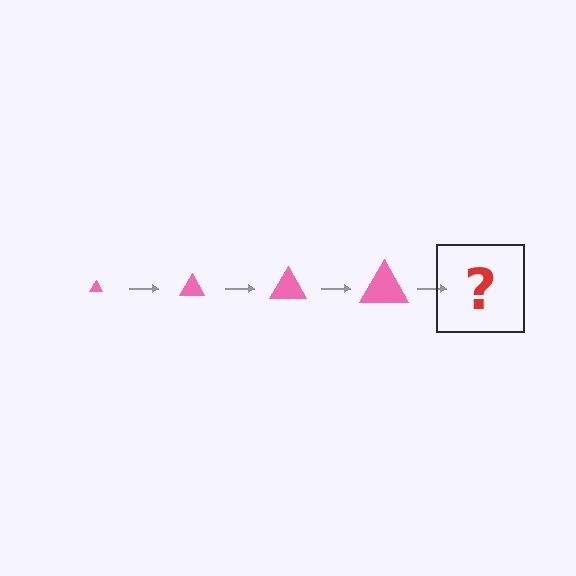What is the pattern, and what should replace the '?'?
The pattern is that the triangle gets progressively larger each step. The '?' should be a pink triangle, larger than the previous one.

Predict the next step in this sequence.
The next step is a pink triangle, larger than the previous one.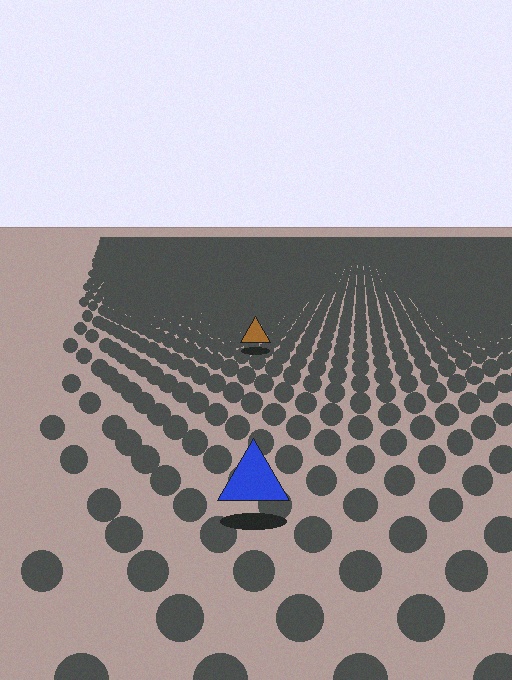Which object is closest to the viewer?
The blue triangle is closest. The texture marks near it are larger and more spread out.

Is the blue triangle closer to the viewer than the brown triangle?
Yes. The blue triangle is closer — you can tell from the texture gradient: the ground texture is coarser near it.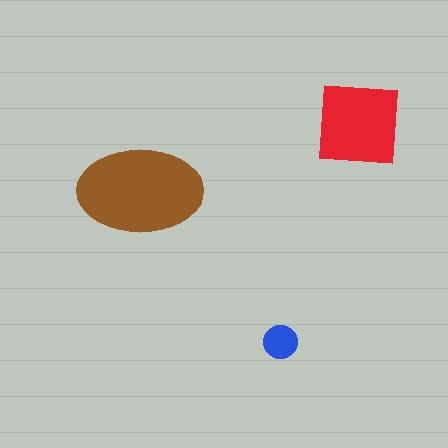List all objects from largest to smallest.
The brown ellipse, the red square, the blue circle.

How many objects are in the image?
There are 3 objects in the image.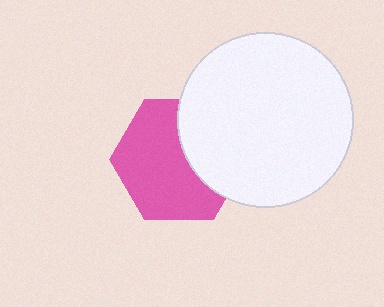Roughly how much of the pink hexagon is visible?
About half of it is visible (roughly 64%).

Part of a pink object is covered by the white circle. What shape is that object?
It is a hexagon.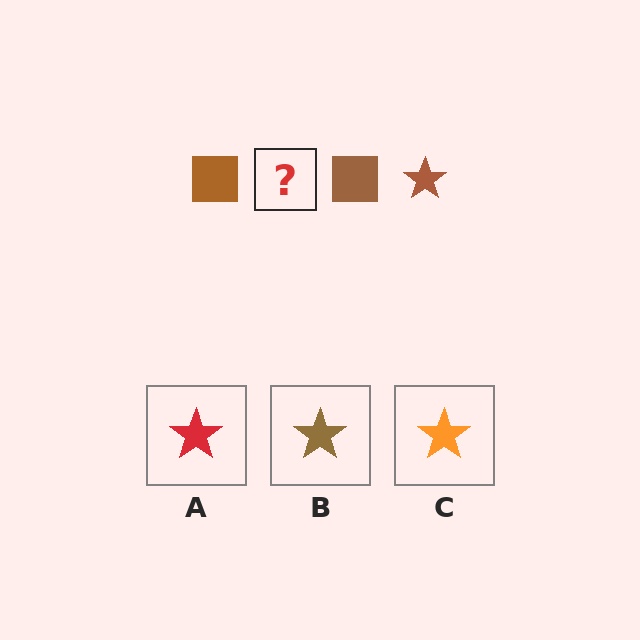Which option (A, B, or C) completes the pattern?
B.